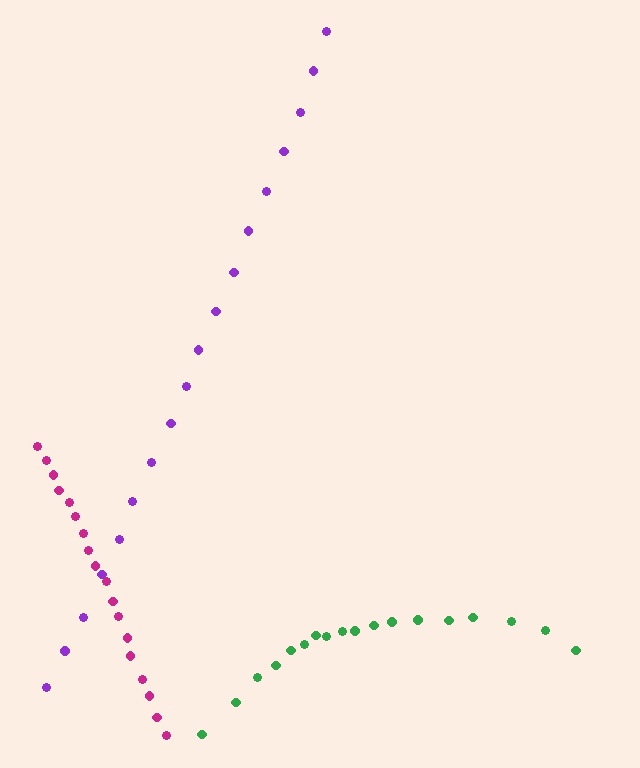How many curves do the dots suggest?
There are 3 distinct paths.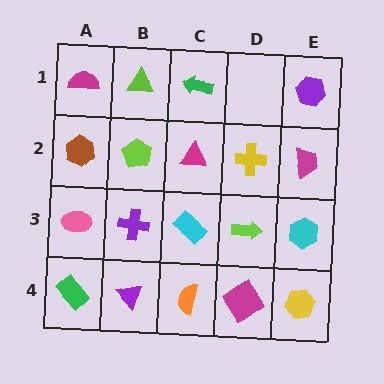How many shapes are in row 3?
5 shapes.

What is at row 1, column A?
A magenta semicircle.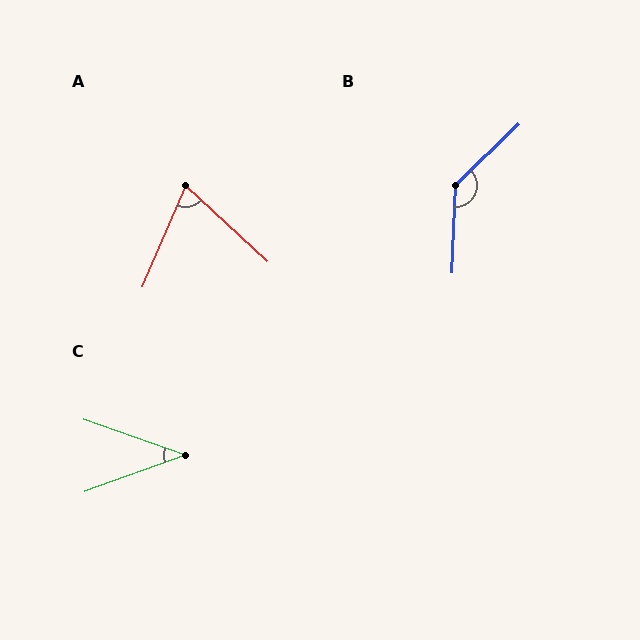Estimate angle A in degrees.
Approximately 71 degrees.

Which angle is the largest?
B, at approximately 137 degrees.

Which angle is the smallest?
C, at approximately 40 degrees.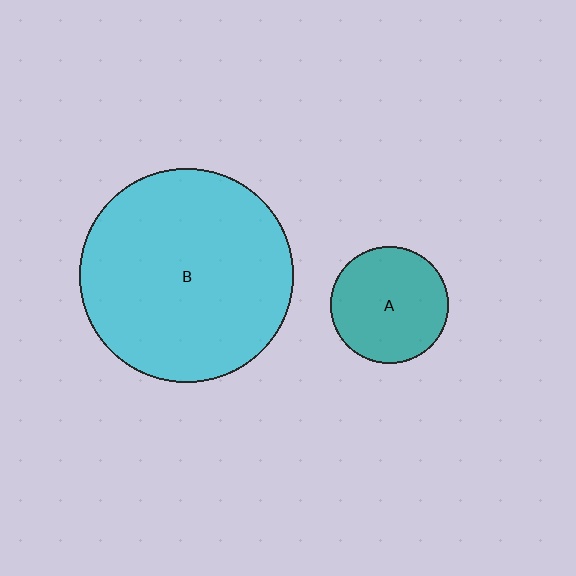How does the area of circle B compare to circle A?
Approximately 3.3 times.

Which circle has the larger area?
Circle B (cyan).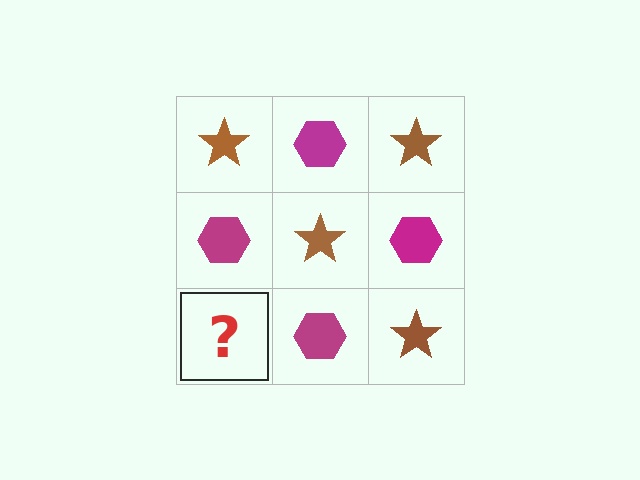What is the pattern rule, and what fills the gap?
The rule is that it alternates brown star and magenta hexagon in a checkerboard pattern. The gap should be filled with a brown star.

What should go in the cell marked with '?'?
The missing cell should contain a brown star.